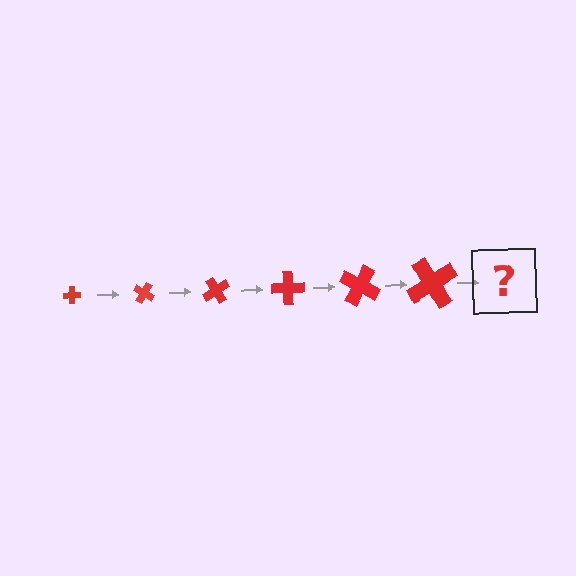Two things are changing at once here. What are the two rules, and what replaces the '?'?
The two rules are that the cross grows larger each step and it rotates 30 degrees each step. The '?' should be a cross, larger than the previous one and rotated 180 degrees from the start.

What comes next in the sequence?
The next element should be a cross, larger than the previous one and rotated 180 degrees from the start.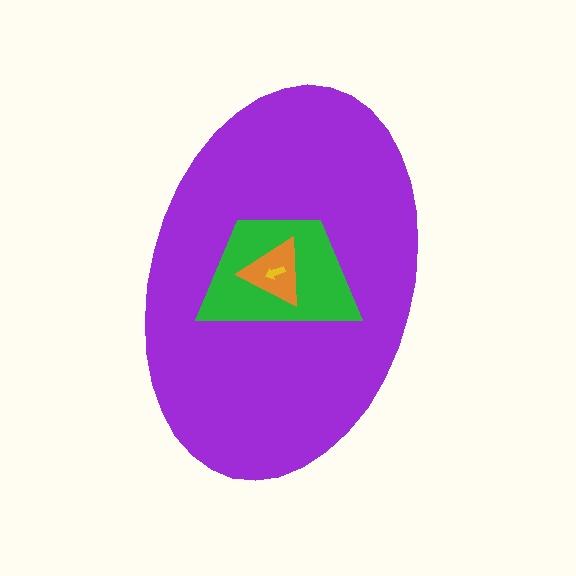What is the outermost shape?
The purple ellipse.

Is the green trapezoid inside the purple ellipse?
Yes.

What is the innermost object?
The yellow arrow.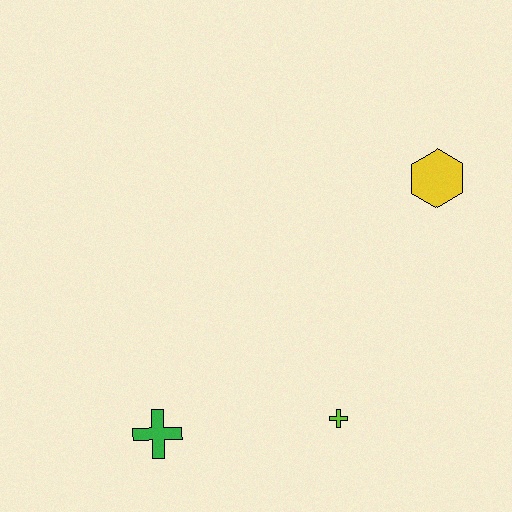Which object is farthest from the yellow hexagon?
The green cross is farthest from the yellow hexagon.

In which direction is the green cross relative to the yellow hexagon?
The green cross is to the left of the yellow hexagon.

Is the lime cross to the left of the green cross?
No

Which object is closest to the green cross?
The lime cross is closest to the green cross.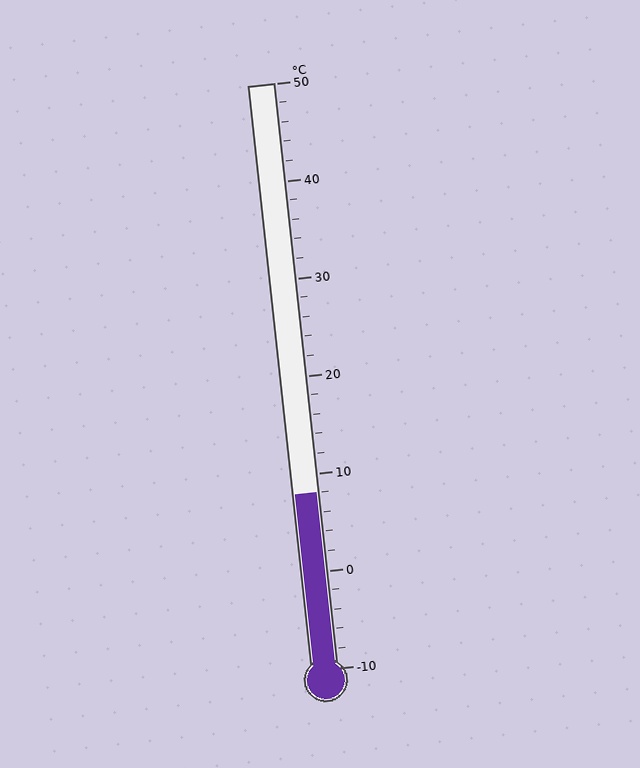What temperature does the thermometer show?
The thermometer shows approximately 8°C.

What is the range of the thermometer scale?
The thermometer scale ranges from -10°C to 50°C.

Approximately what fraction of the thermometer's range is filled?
The thermometer is filled to approximately 30% of its range.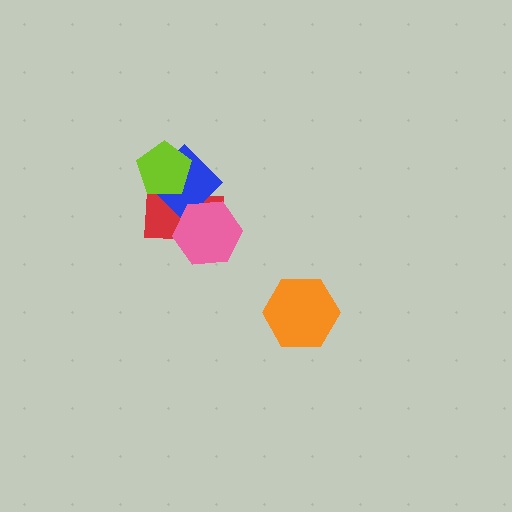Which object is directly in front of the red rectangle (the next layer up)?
The blue diamond is directly in front of the red rectangle.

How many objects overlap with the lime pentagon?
2 objects overlap with the lime pentagon.